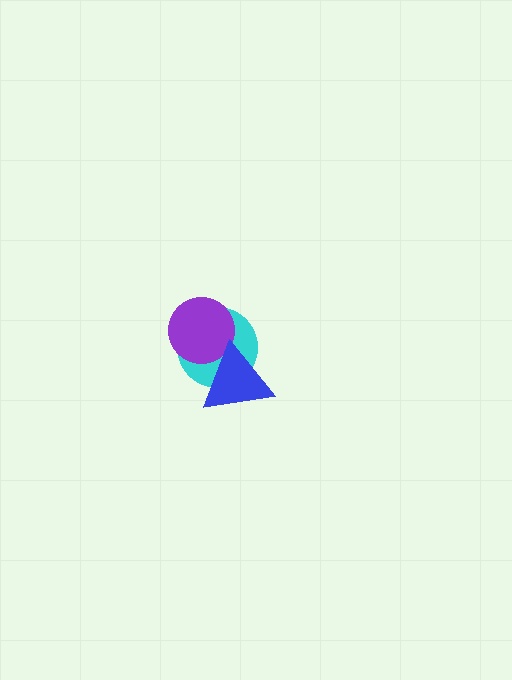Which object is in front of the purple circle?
The blue triangle is in front of the purple circle.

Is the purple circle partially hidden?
Yes, it is partially covered by another shape.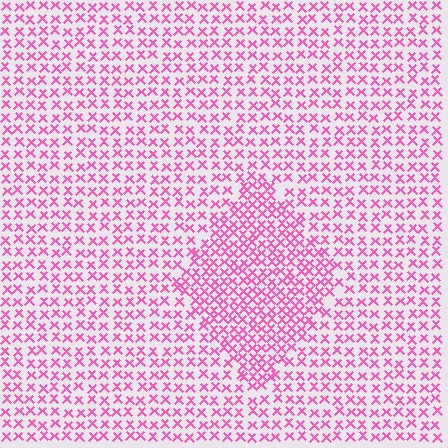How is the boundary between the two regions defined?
The boundary is defined by a change in element density (approximately 1.7x ratio). All elements are the same color, size, and shape.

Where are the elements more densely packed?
The elements are more densely packed inside the diamond boundary.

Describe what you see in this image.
The image contains small pink elements arranged at two different densities. A diamond-shaped region is visible where the elements are more densely packed than the surrounding area.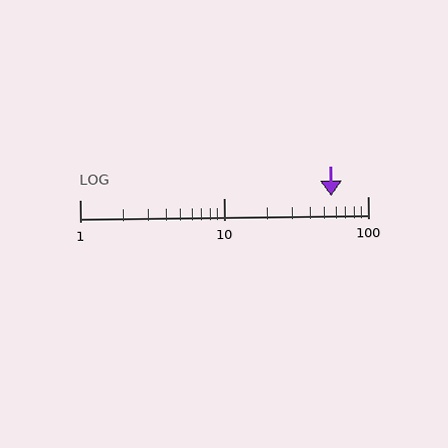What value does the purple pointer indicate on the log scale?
The pointer indicates approximately 56.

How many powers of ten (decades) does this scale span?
The scale spans 2 decades, from 1 to 100.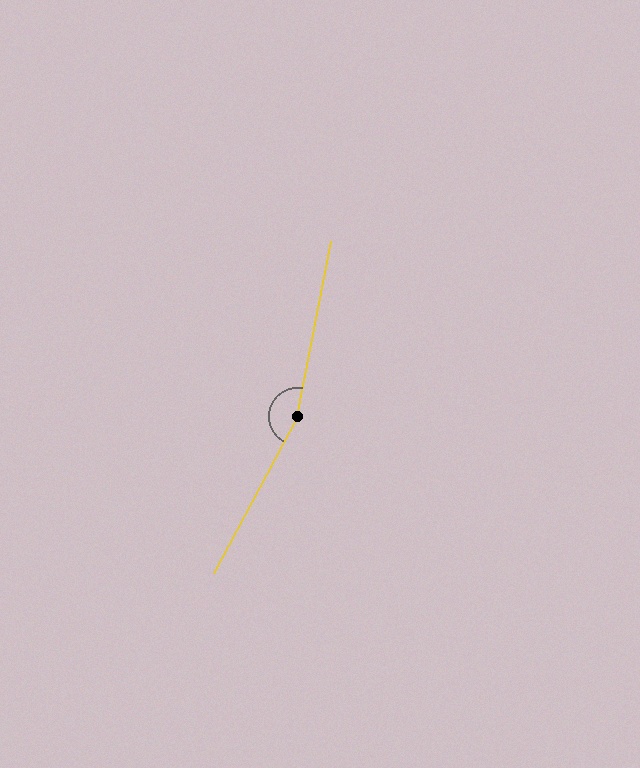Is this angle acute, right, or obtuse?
It is obtuse.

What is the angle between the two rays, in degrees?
Approximately 163 degrees.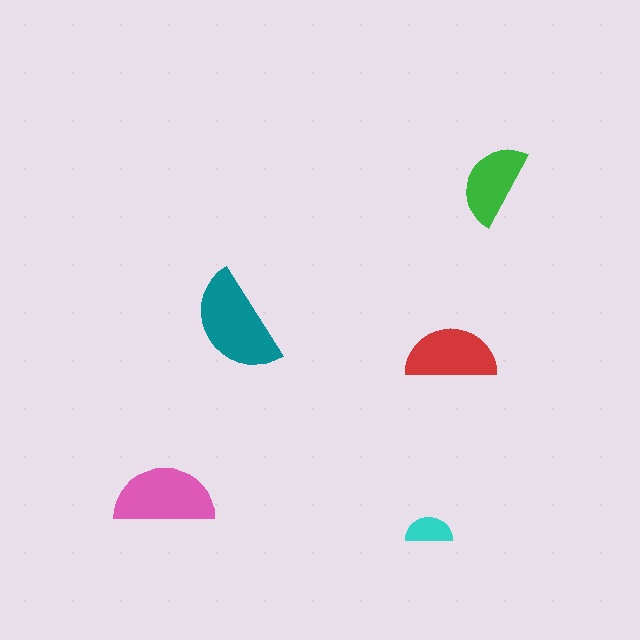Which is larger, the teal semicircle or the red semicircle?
The teal one.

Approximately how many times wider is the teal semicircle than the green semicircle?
About 1.5 times wider.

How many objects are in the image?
There are 5 objects in the image.